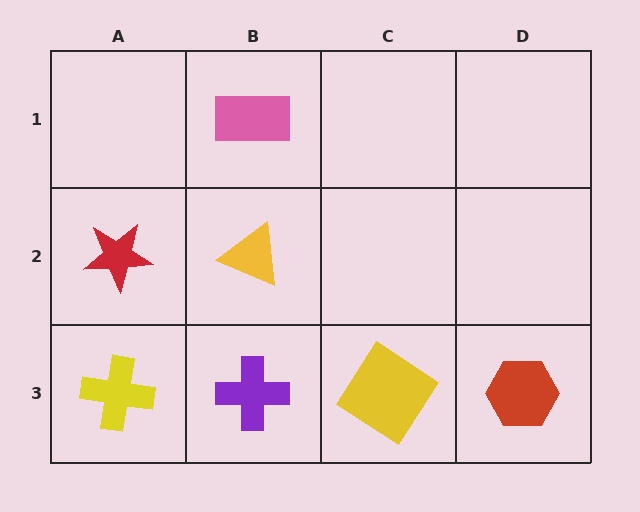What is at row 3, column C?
A yellow diamond.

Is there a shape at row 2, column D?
No, that cell is empty.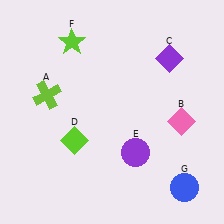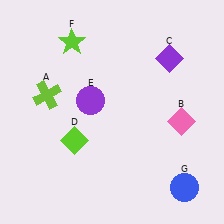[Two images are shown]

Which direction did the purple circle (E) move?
The purple circle (E) moved up.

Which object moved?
The purple circle (E) moved up.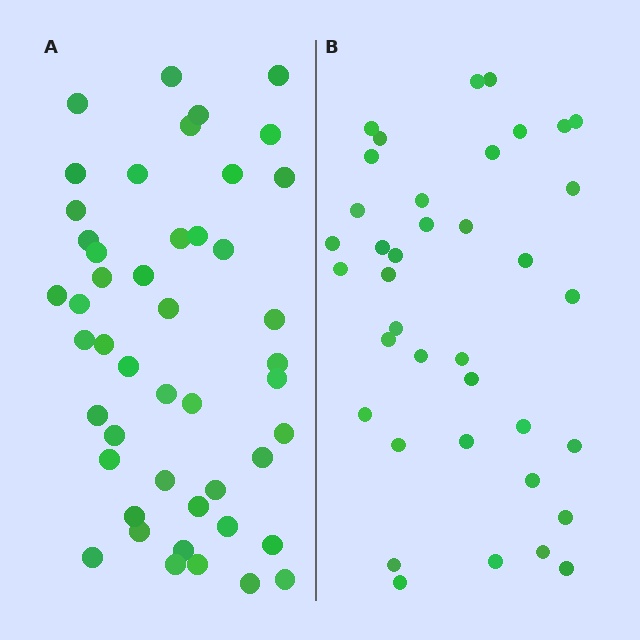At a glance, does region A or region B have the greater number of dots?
Region A (the left region) has more dots.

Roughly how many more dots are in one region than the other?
Region A has roughly 8 or so more dots than region B.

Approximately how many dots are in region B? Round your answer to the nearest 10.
About 40 dots. (The exact count is 38, which rounds to 40.)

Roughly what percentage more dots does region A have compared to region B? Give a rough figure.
About 25% more.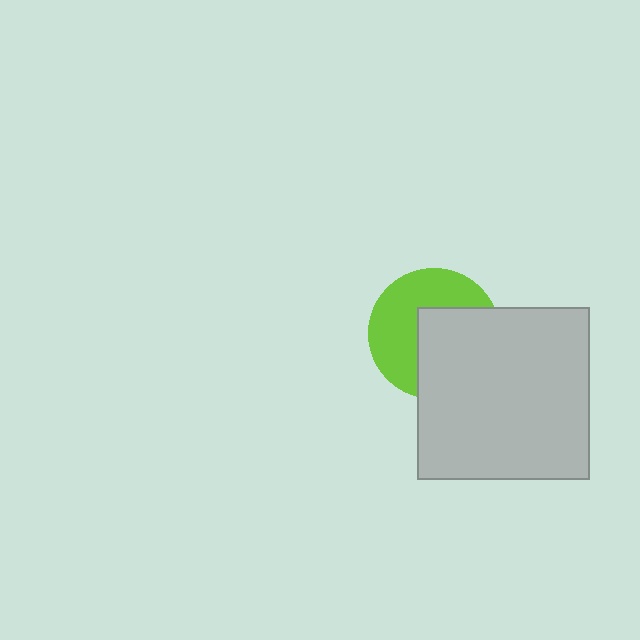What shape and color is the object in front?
The object in front is a light gray square.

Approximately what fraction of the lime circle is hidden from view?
Roughly 48% of the lime circle is hidden behind the light gray square.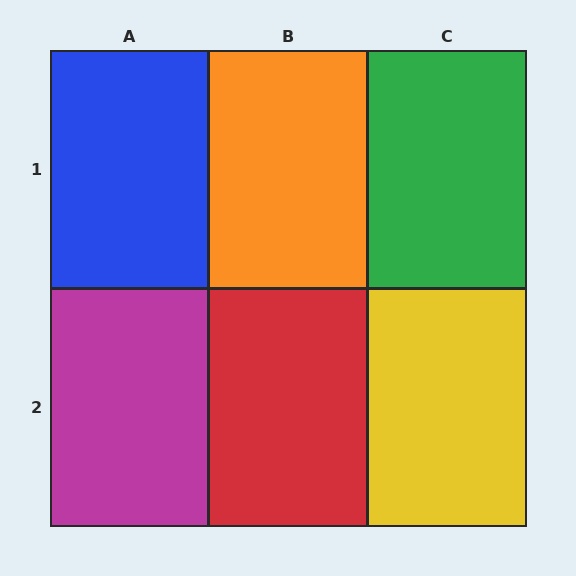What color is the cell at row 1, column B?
Orange.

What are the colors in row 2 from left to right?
Magenta, red, yellow.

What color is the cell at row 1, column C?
Green.